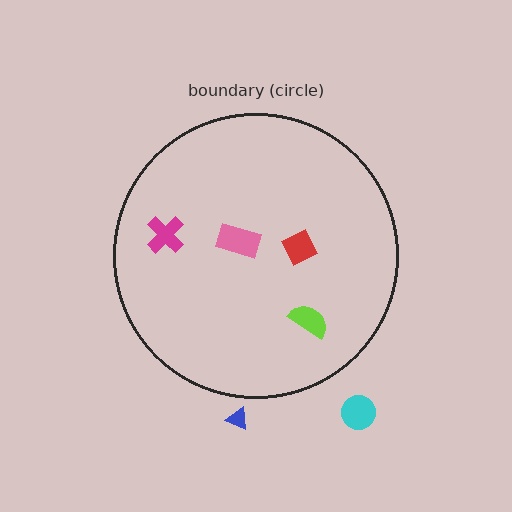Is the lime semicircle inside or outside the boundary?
Inside.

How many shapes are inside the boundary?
4 inside, 2 outside.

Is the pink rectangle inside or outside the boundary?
Inside.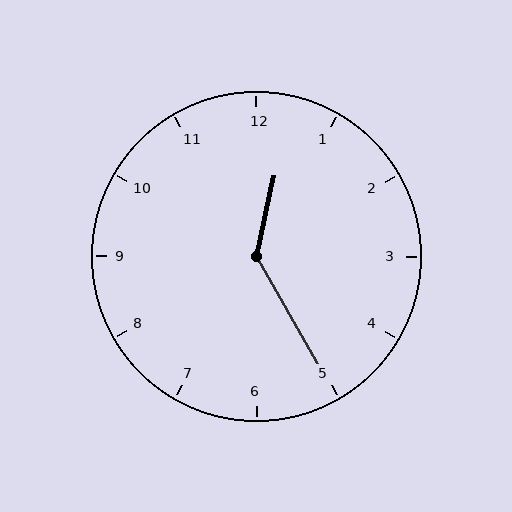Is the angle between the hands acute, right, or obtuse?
It is obtuse.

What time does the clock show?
12:25.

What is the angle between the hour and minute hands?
Approximately 138 degrees.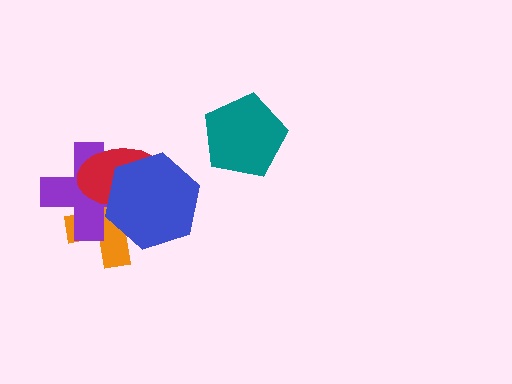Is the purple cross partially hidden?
Yes, it is partially covered by another shape.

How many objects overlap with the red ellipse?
3 objects overlap with the red ellipse.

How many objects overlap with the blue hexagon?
3 objects overlap with the blue hexagon.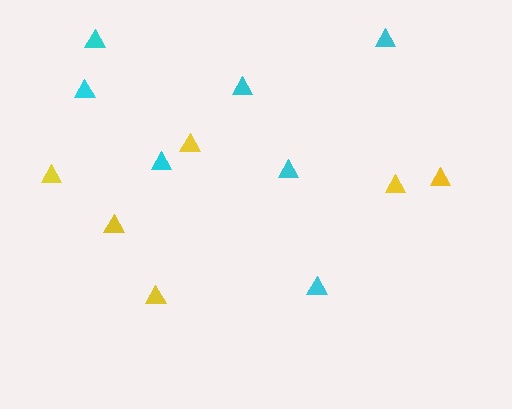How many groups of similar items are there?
There are 2 groups: one group of cyan triangles (7) and one group of yellow triangles (6).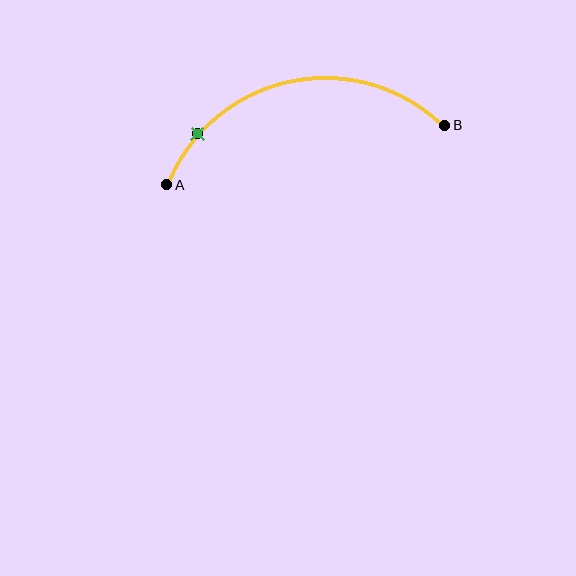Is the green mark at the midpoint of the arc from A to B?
No. The green mark lies on the arc but is closer to endpoint A. The arc midpoint would be at the point on the curve equidistant along the arc from both A and B.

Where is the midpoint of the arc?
The arc midpoint is the point on the curve farthest from the straight line joining A and B. It sits above that line.